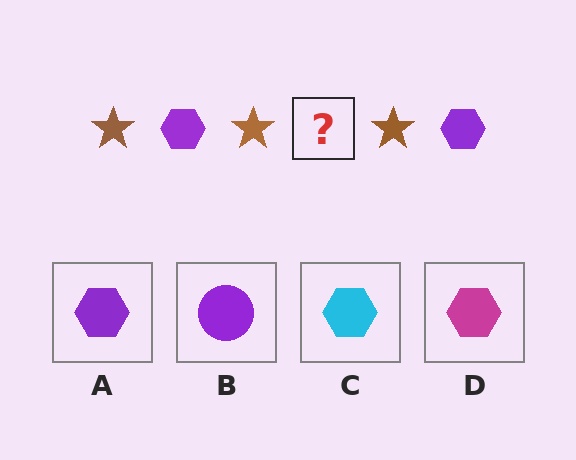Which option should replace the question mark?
Option A.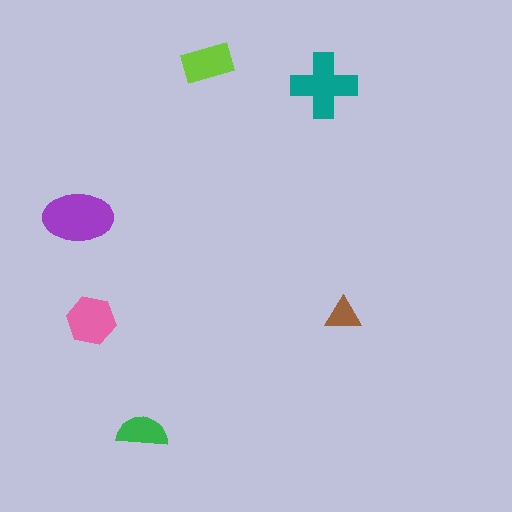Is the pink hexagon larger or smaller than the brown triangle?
Larger.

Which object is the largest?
The purple ellipse.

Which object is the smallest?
The brown triangle.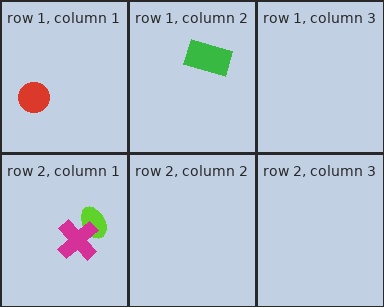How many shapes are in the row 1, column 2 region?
1.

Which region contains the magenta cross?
The row 2, column 1 region.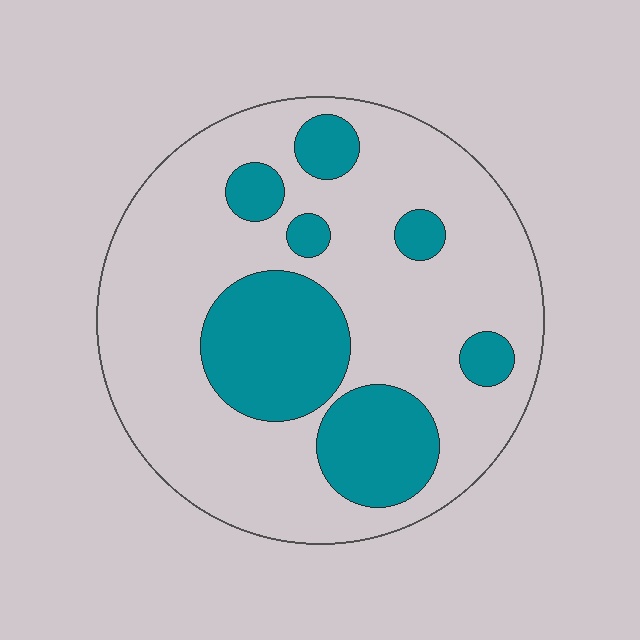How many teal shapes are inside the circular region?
7.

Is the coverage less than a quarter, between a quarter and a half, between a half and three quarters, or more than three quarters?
Between a quarter and a half.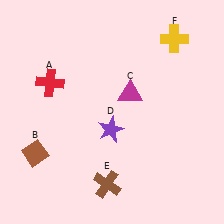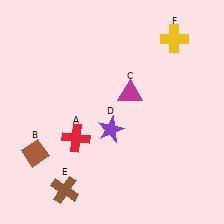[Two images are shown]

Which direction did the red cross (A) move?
The red cross (A) moved down.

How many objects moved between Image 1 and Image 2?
2 objects moved between the two images.